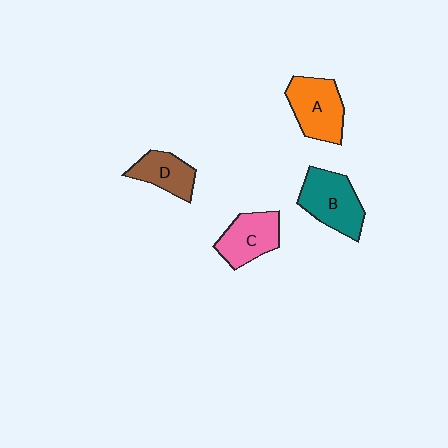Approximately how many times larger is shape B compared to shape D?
Approximately 1.5 times.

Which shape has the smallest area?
Shape D (brown).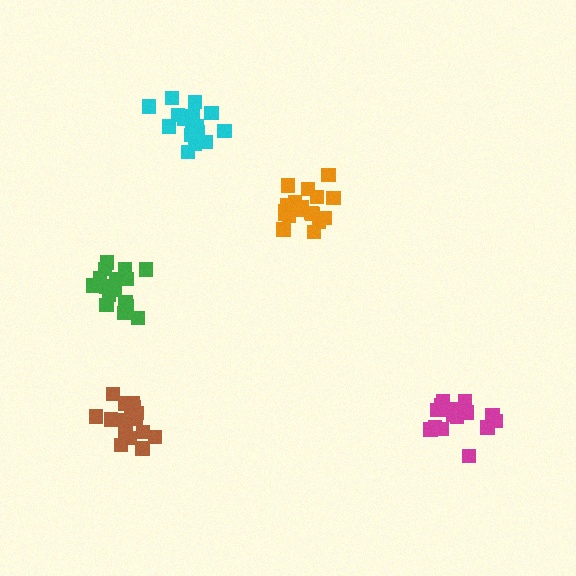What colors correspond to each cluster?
The clusters are colored: green, cyan, orange, magenta, brown.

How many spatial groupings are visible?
There are 5 spatial groupings.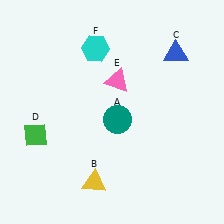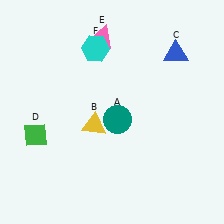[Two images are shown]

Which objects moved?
The objects that moved are: the yellow triangle (B), the pink triangle (E).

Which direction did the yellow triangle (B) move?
The yellow triangle (B) moved up.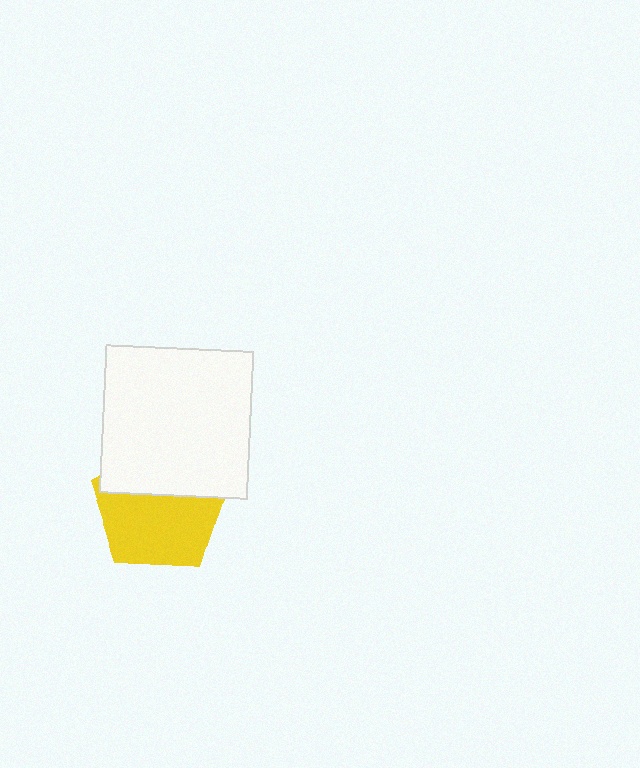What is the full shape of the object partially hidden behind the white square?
The partially hidden object is a yellow pentagon.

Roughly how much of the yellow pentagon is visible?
About half of it is visible (roughly 60%).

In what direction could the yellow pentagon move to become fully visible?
The yellow pentagon could move down. That would shift it out from behind the white square entirely.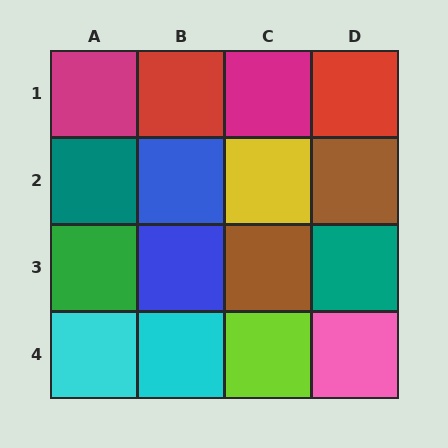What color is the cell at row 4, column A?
Cyan.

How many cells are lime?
1 cell is lime.